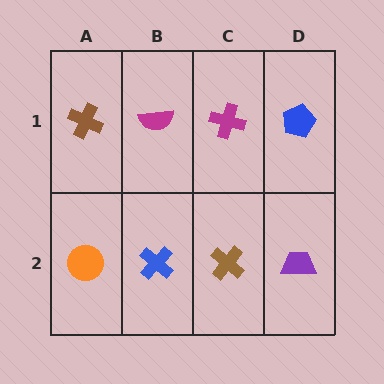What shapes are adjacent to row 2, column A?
A brown cross (row 1, column A), a blue cross (row 2, column B).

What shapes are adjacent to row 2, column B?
A magenta semicircle (row 1, column B), an orange circle (row 2, column A), a brown cross (row 2, column C).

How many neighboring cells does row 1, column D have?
2.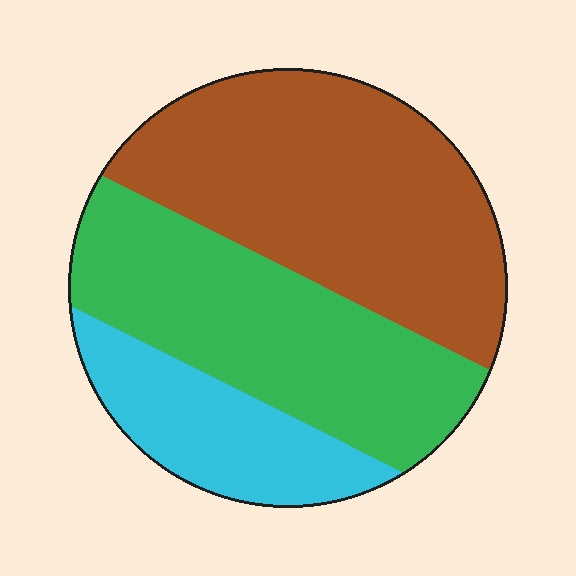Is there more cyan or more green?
Green.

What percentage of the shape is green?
Green covers about 35% of the shape.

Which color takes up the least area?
Cyan, at roughly 20%.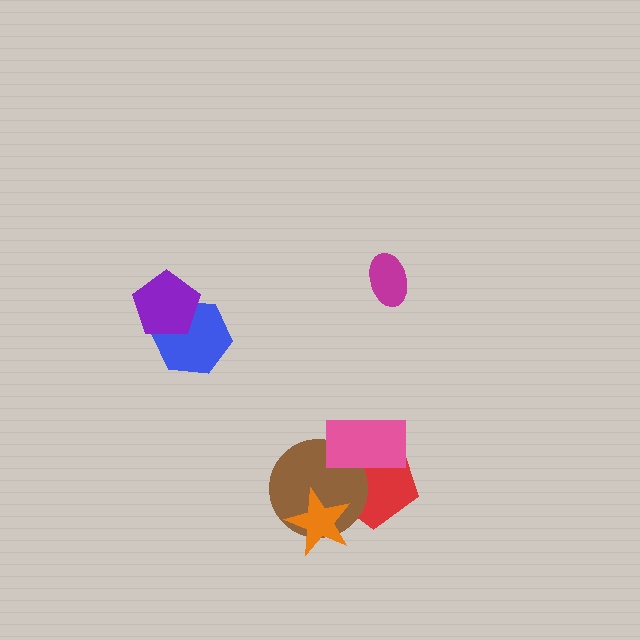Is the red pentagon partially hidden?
Yes, it is partially covered by another shape.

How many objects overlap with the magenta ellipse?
0 objects overlap with the magenta ellipse.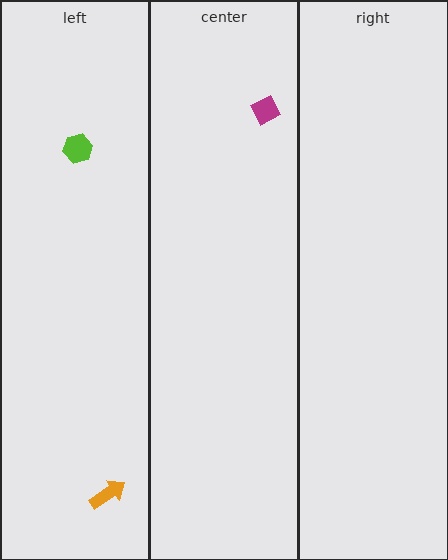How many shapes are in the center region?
1.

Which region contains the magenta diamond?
The center region.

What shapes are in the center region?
The magenta diamond.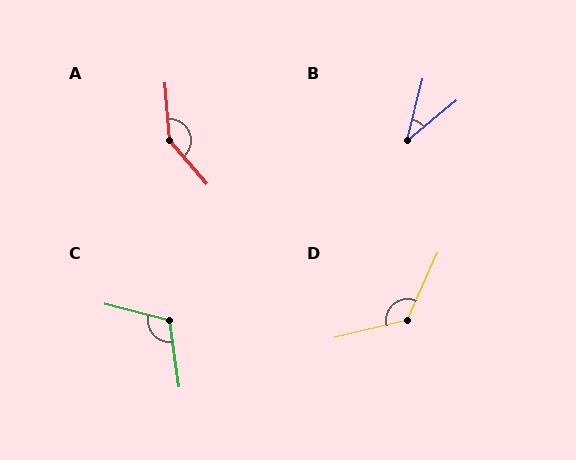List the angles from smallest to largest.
B (36°), C (112°), D (128°), A (143°).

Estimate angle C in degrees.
Approximately 112 degrees.